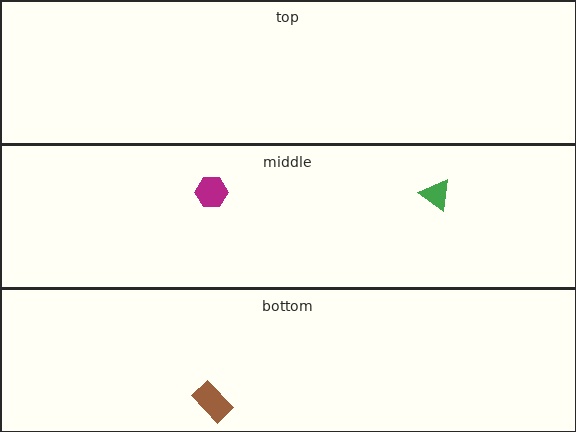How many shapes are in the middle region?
2.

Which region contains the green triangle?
The middle region.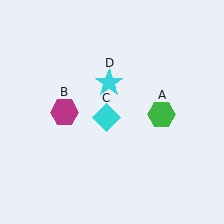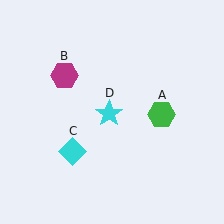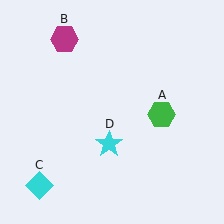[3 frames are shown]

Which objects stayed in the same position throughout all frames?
Green hexagon (object A) remained stationary.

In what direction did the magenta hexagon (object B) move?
The magenta hexagon (object B) moved up.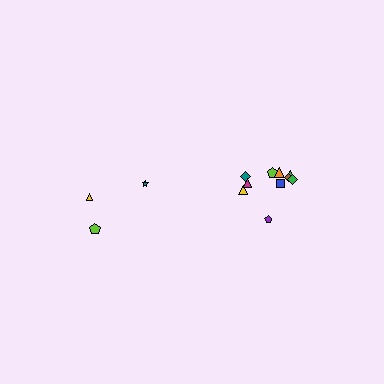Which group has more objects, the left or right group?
The right group.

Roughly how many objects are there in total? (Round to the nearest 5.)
Roughly 15 objects in total.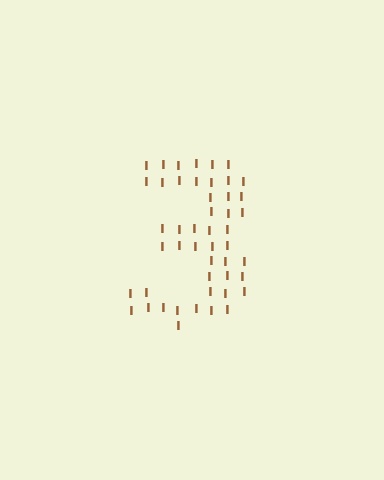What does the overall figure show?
The overall figure shows the digit 3.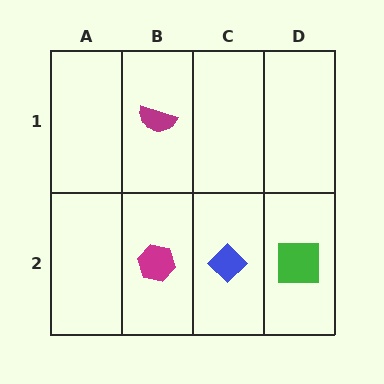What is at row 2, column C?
A blue diamond.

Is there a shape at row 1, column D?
No, that cell is empty.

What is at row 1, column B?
A magenta semicircle.